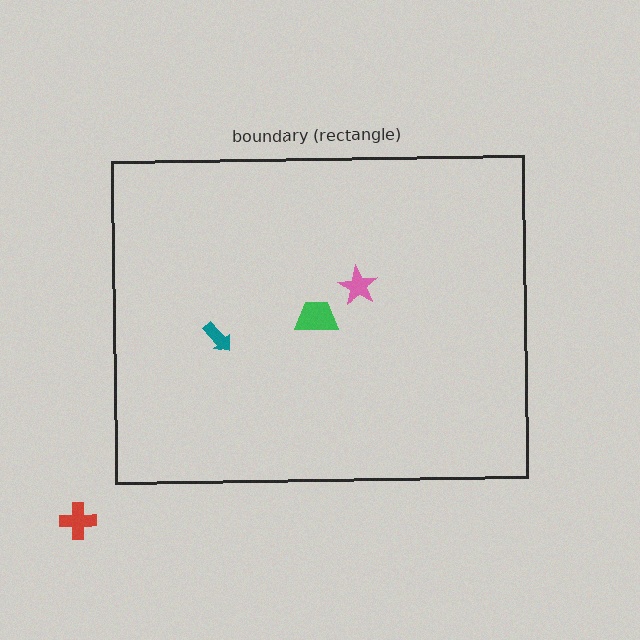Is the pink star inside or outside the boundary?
Inside.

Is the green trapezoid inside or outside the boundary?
Inside.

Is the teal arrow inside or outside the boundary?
Inside.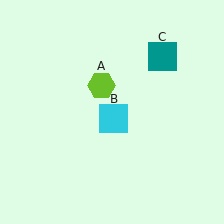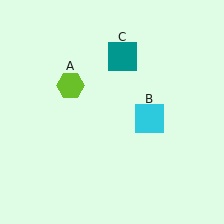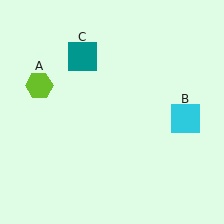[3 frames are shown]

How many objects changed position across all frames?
3 objects changed position: lime hexagon (object A), cyan square (object B), teal square (object C).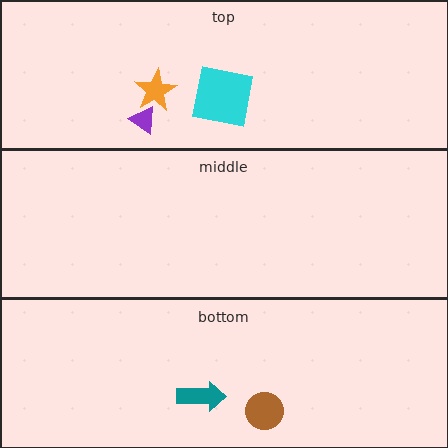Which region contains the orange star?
The top region.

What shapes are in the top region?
The orange star, the purple triangle, the cyan square.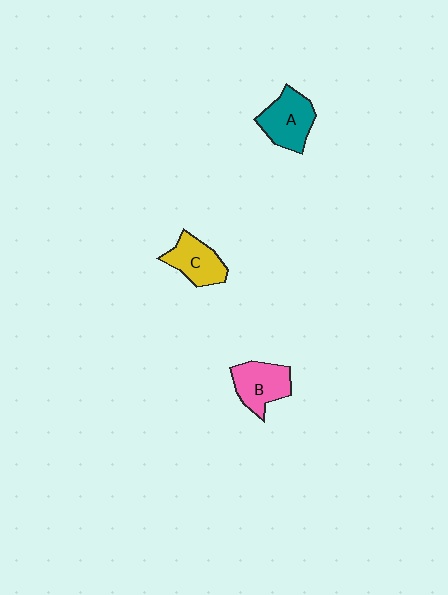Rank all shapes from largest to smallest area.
From largest to smallest: A (teal), B (pink), C (yellow).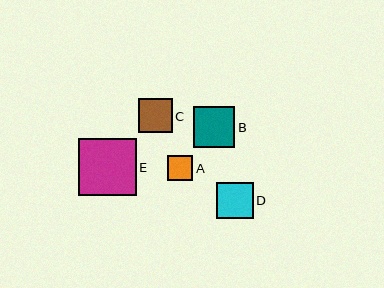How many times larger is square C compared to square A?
Square C is approximately 1.3 times the size of square A.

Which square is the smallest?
Square A is the smallest with a size of approximately 25 pixels.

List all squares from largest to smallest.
From largest to smallest: E, B, D, C, A.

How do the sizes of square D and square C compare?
Square D and square C are approximately the same size.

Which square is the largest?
Square E is the largest with a size of approximately 57 pixels.